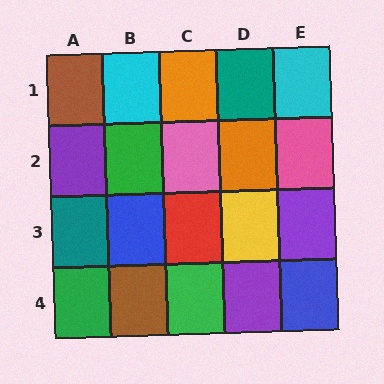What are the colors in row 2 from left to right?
Purple, green, pink, orange, pink.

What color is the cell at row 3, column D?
Yellow.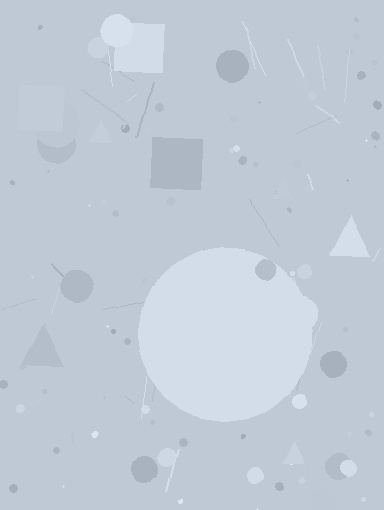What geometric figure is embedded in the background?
A circle is embedded in the background.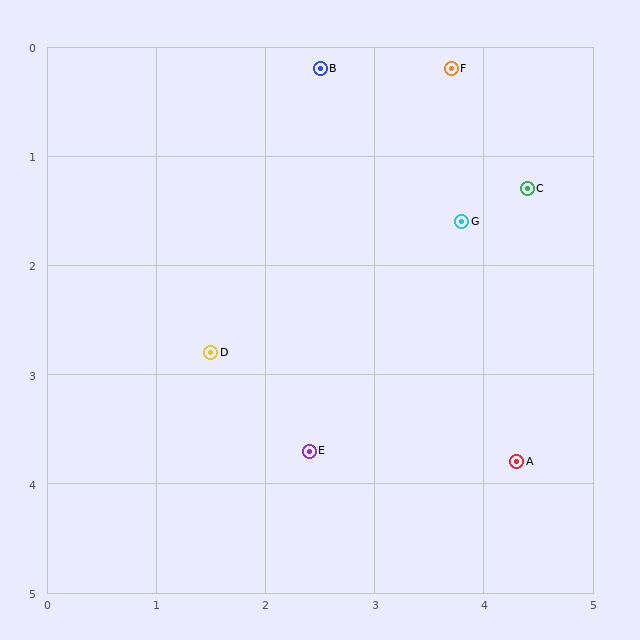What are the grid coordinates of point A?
Point A is at approximately (4.3, 3.8).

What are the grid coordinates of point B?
Point B is at approximately (2.5, 0.2).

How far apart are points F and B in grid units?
Points F and B are about 1.2 grid units apart.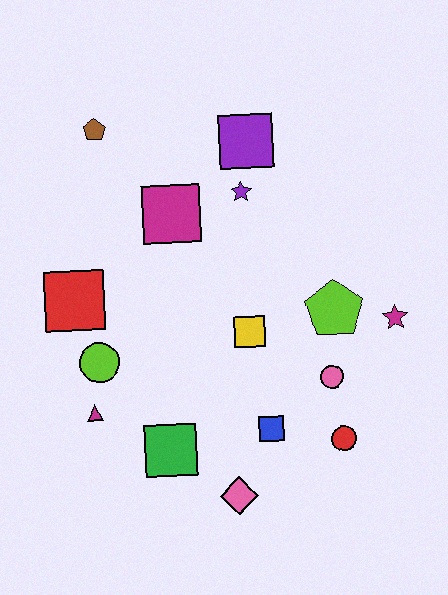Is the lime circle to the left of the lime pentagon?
Yes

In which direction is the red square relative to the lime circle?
The red square is above the lime circle.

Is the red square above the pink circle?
Yes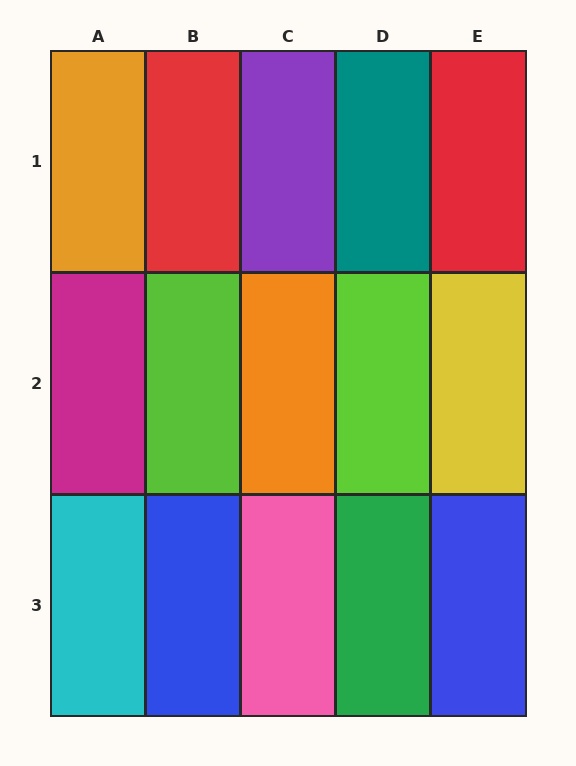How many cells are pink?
1 cell is pink.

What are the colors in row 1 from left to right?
Orange, red, purple, teal, red.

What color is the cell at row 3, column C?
Pink.